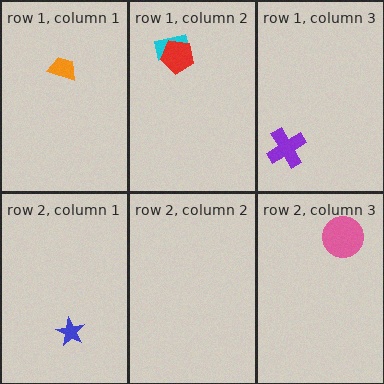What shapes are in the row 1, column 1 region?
The orange trapezoid.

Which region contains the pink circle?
The row 2, column 3 region.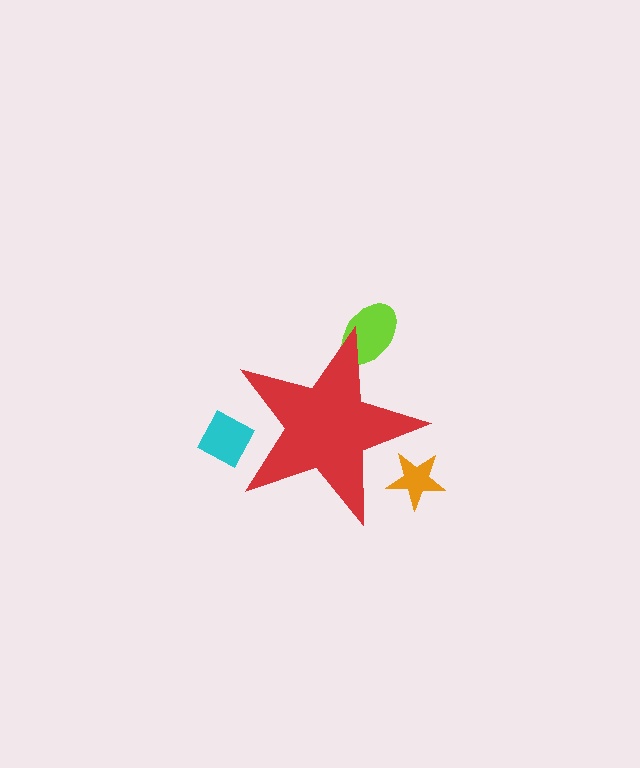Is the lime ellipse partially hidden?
Yes, the lime ellipse is partially hidden behind the red star.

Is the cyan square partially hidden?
Yes, the cyan square is partially hidden behind the red star.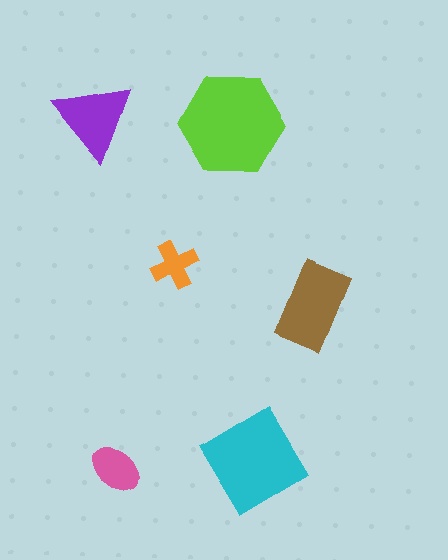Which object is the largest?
The lime hexagon.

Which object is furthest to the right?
The brown rectangle is rightmost.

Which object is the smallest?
The orange cross.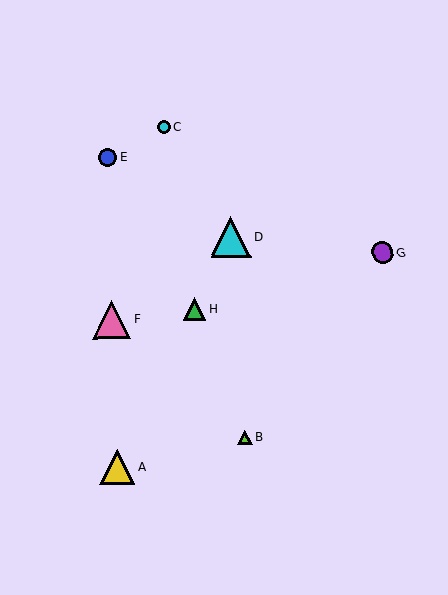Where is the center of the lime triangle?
The center of the lime triangle is at (245, 437).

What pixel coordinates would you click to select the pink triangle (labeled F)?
Click at (112, 319) to select the pink triangle F.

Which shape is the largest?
The cyan triangle (labeled D) is the largest.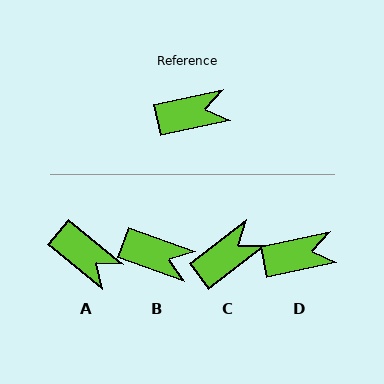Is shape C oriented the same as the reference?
No, it is off by about 25 degrees.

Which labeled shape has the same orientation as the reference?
D.